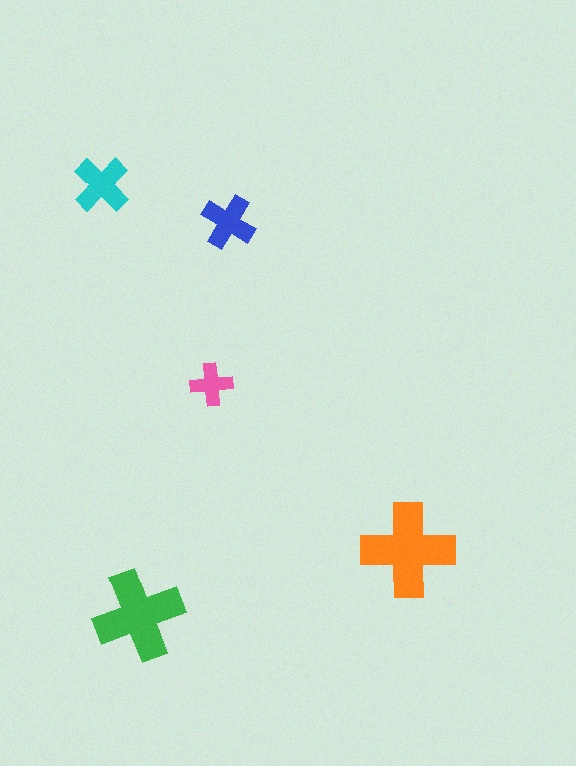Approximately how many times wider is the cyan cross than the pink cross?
About 1.5 times wider.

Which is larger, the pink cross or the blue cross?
The blue one.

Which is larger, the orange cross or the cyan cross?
The orange one.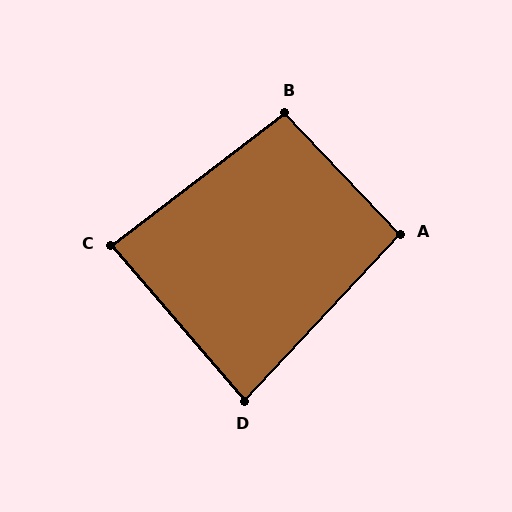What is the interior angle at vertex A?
Approximately 93 degrees (approximately right).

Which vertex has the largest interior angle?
B, at approximately 96 degrees.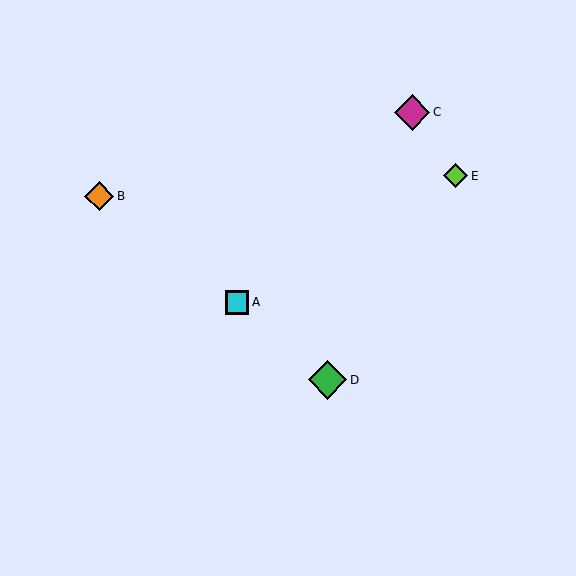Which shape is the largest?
The green diamond (labeled D) is the largest.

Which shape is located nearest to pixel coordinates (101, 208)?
The orange diamond (labeled B) at (99, 196) is nearest to that location.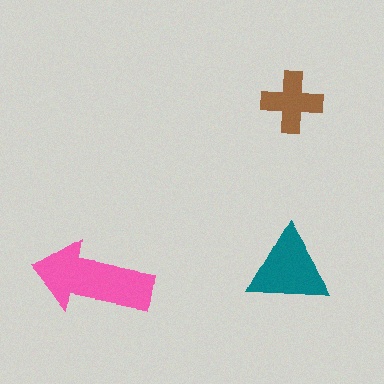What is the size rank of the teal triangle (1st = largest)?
2nd.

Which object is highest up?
The brown cross is topmost.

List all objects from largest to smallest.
The pink arrow, the teal triangle, the brown cross.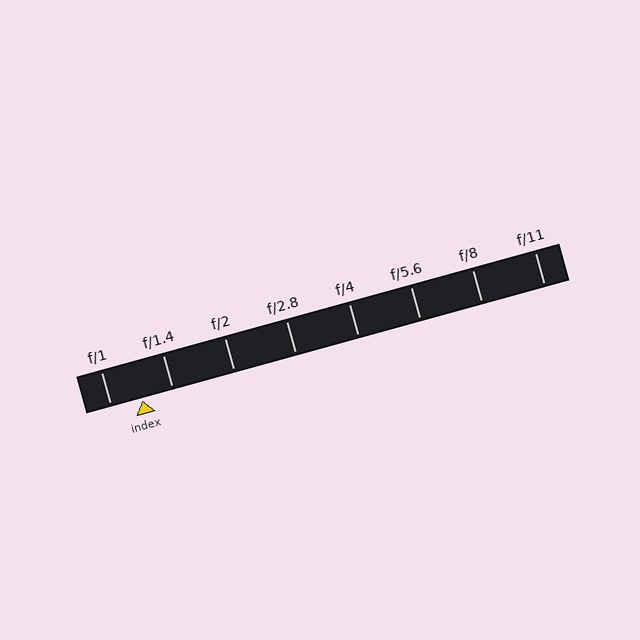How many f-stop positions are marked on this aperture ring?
There are 8 f-stop positions marked.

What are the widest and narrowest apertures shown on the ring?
The widest aperture shown is f/1 and the narrowest is f/11.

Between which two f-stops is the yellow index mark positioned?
The index mark is between f/1 and f/1.4.